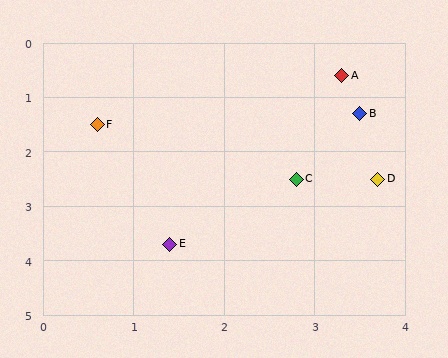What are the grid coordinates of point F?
Point F is at approximately (0.6, 1.5).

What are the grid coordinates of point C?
Point C is at approximately (2.8, 2.5).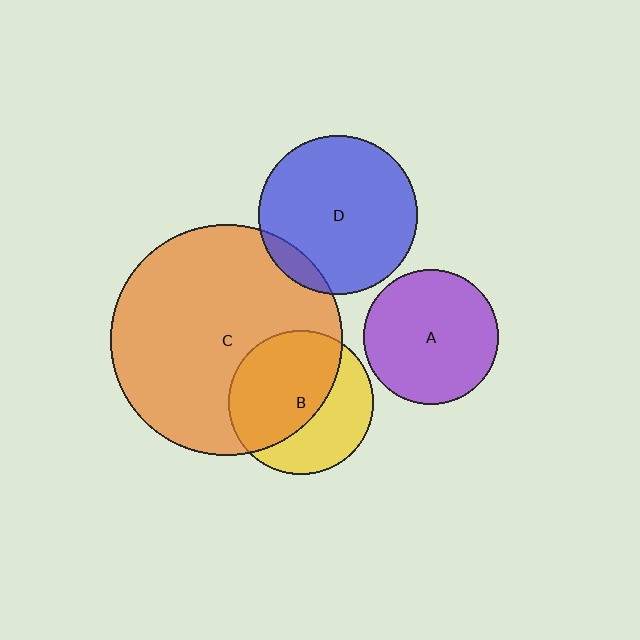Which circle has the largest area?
Circle C (orange).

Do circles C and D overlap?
Yes.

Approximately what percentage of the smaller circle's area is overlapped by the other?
Approximately 10%.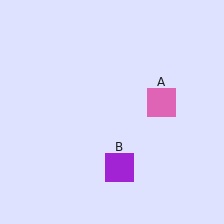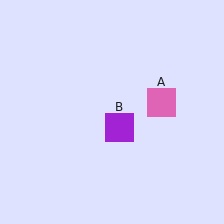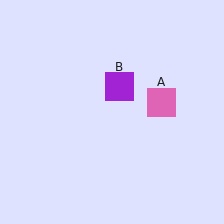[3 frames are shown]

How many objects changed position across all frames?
1 object changed position: purple square (object B).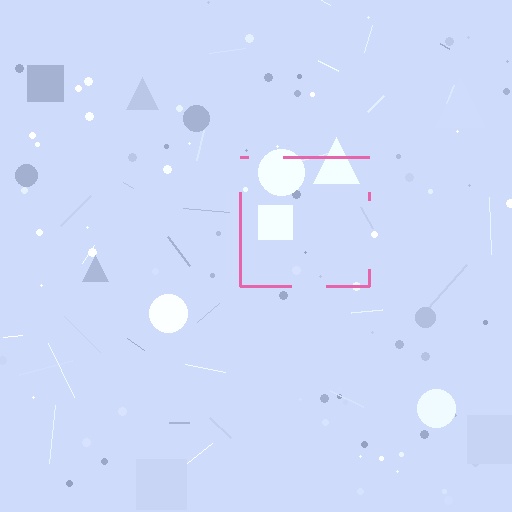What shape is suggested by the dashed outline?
The dashed outline suggests a square.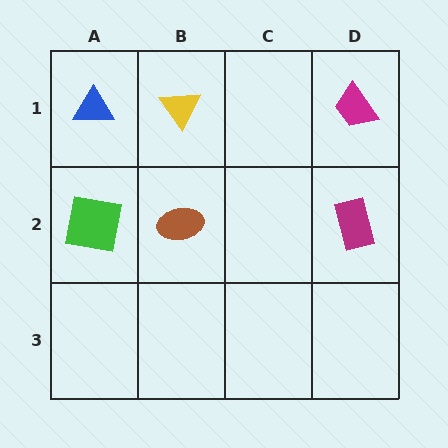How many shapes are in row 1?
3 shapes.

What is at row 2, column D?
A magenta rectangle.